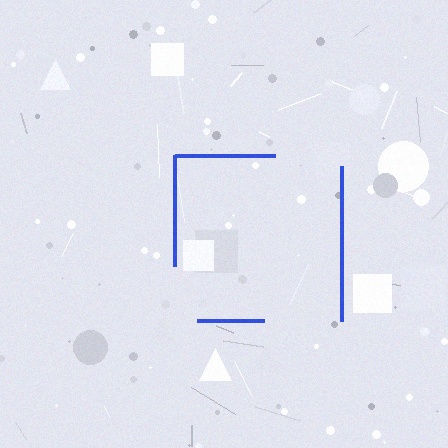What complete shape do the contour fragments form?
The contour fragments form a square.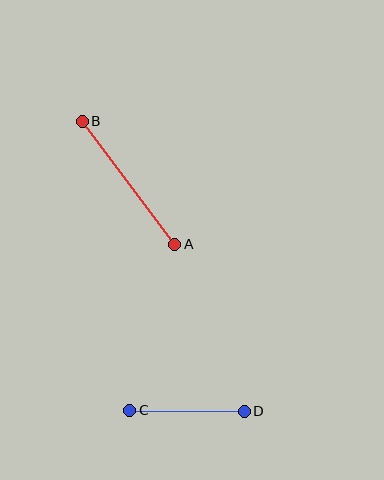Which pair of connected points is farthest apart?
Points A and B are farthest apart.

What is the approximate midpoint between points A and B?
The midpoint is at approximately (128, 183) pixels.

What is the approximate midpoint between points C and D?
The midpoint is at approximately (187, 411) pixels.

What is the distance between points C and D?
The distance is approximately 115 pixels.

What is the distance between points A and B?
The distance is approximately 154 pixels.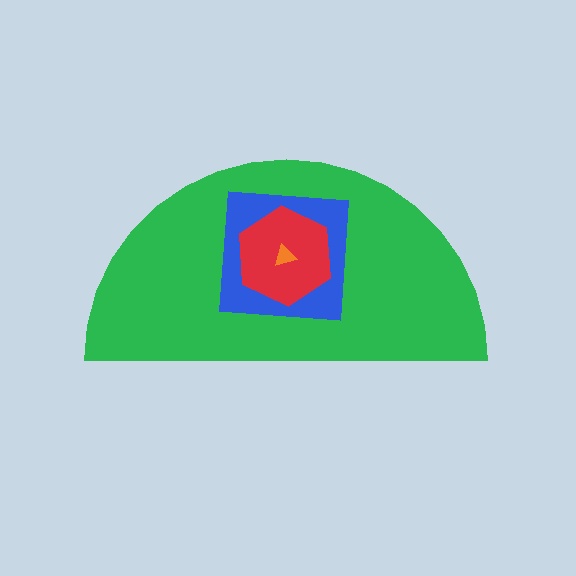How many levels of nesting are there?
4.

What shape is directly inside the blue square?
The red hexagon.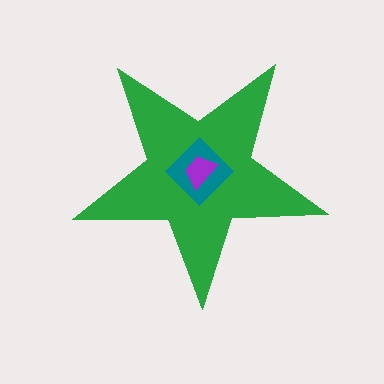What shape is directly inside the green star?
The teal diamond.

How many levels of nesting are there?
3.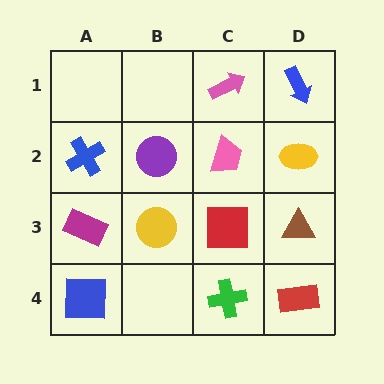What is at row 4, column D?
A red rectangle.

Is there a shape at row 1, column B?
No, that cell is empty.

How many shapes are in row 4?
3 shapes.